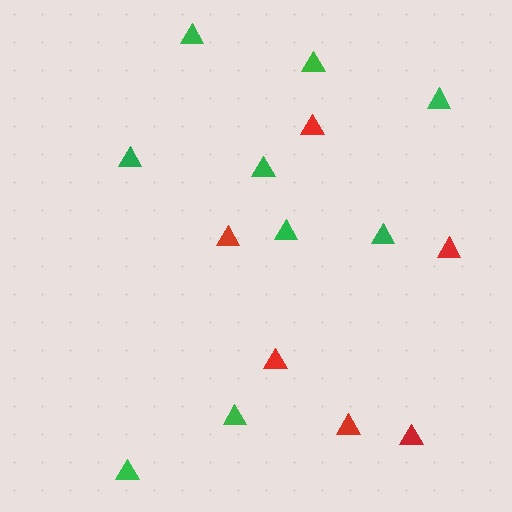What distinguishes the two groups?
There are 2 groups: one group of green triangles (9) and one group of red triangles (6).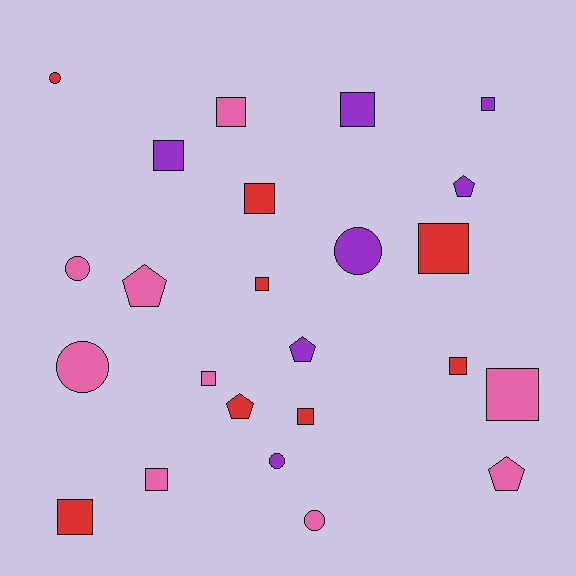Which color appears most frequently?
Pink, with 9 objects.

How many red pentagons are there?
There is 1 red pentagon.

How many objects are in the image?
There are 24 objects.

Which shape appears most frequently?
Square, with 13 objects.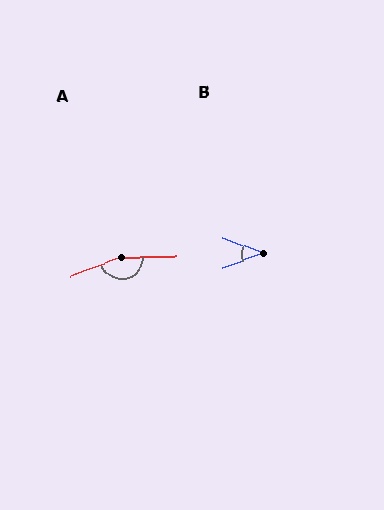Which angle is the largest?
A, at approximately 159 degrees.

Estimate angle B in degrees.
Approximately 41 degrees.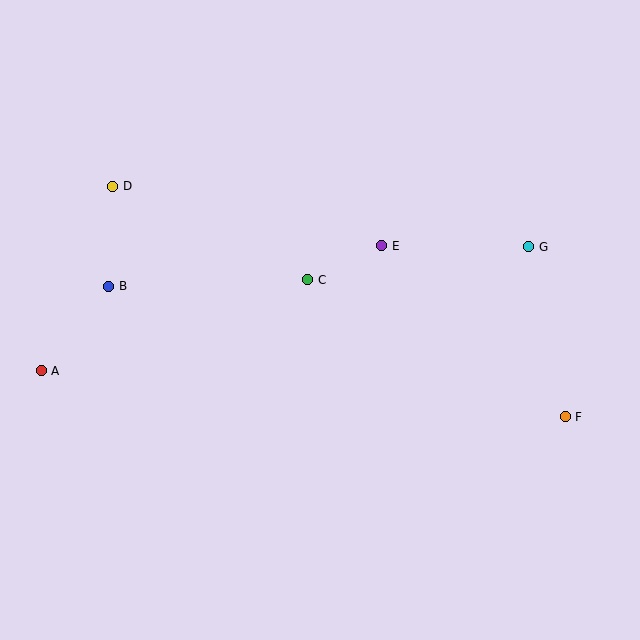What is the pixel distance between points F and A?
The distance between F and A is 526 pixels.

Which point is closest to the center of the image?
Point C at (308, 280) is closest to the center.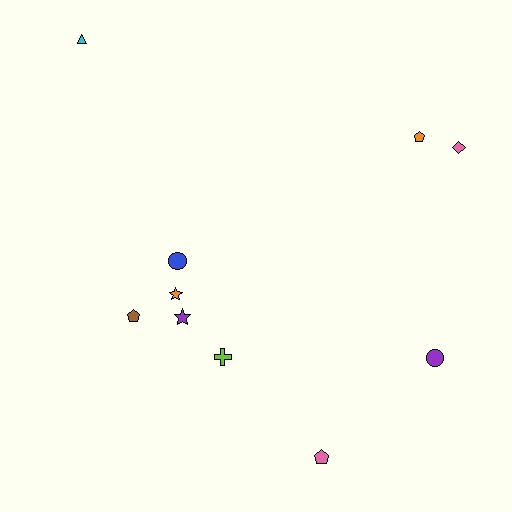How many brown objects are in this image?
There is 1 brown object.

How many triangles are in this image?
There is 1 triangle.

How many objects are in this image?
There are 10 objects.